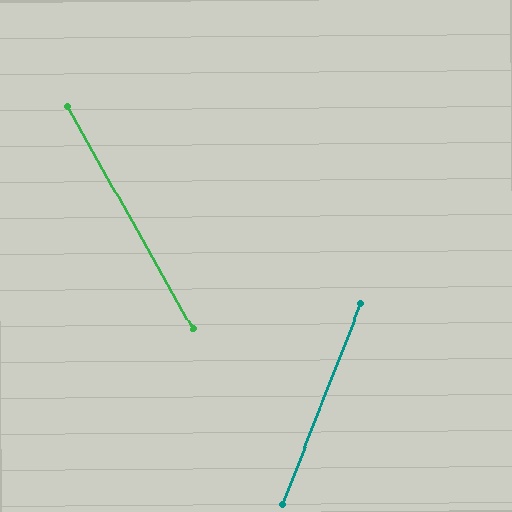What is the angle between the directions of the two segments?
Approximately 51 degrees.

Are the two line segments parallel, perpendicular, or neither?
Neither parallel nor perpendicular — they differ by about 51°.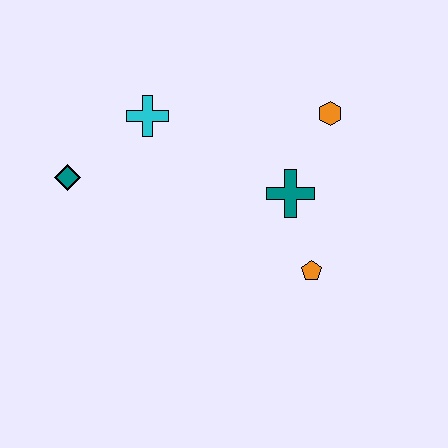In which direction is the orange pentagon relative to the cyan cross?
The orange pentagon is to the right of the cyan cross.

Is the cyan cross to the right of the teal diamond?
Yes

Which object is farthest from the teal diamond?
The orange hexagon is farthest from the teal diamond.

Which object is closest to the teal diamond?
The cyan cross is closest to the teal diamond.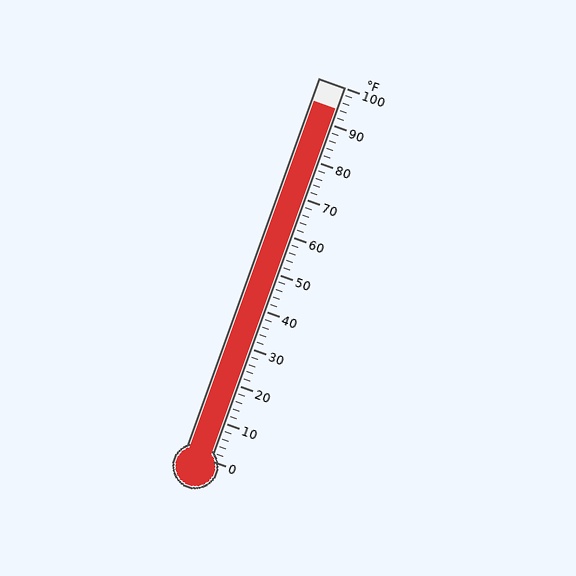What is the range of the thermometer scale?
The thermometer scale ranges from 0°F to 100°F.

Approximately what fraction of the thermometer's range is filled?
The thermometer is filled to approximately 95% of its range.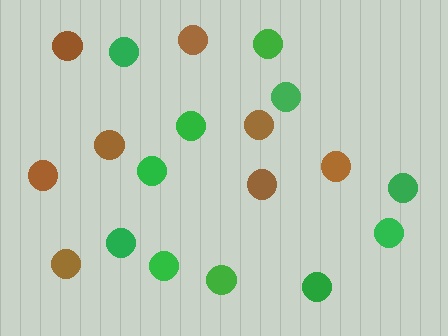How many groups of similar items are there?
There are 2 groups: one group of brown circles (8) and one group of green circles (11).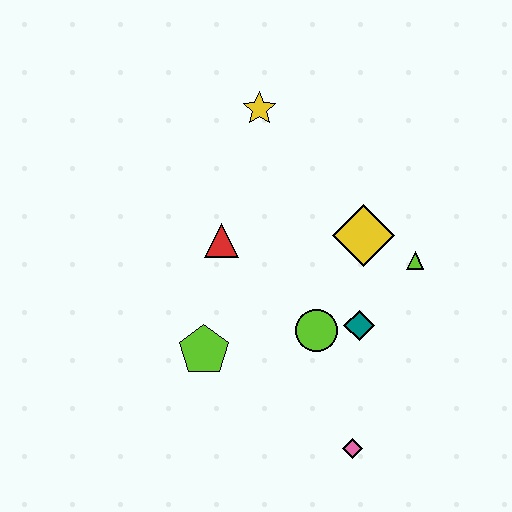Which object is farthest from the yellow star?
The pink diamond is farthest from the yellow star.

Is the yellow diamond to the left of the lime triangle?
Yes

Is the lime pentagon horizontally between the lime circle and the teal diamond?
No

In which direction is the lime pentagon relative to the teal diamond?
The lime pentagon is to the left of the teal diamond.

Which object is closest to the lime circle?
The teal diamond is closest to the lime circle.